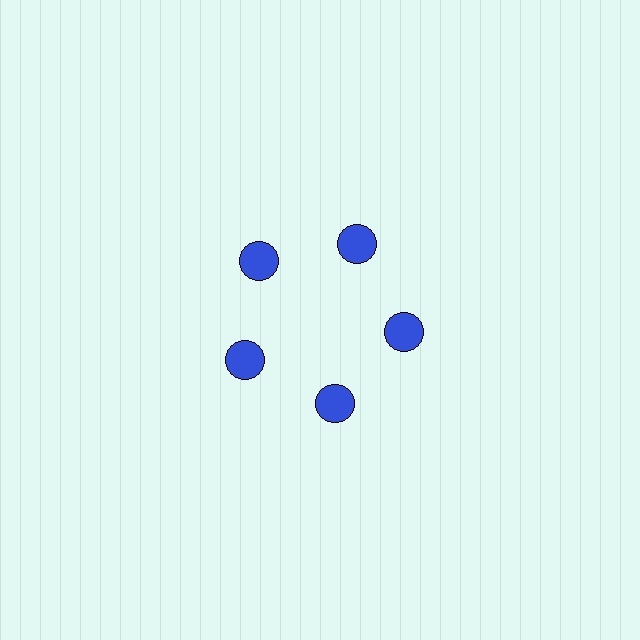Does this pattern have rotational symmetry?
Yes, this pattern has 5-fold rotational symmetry. It looks the same after rotating 72 degrees around the center.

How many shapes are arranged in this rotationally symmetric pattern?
There are 5 shapes, arranged in 5 groups of 1.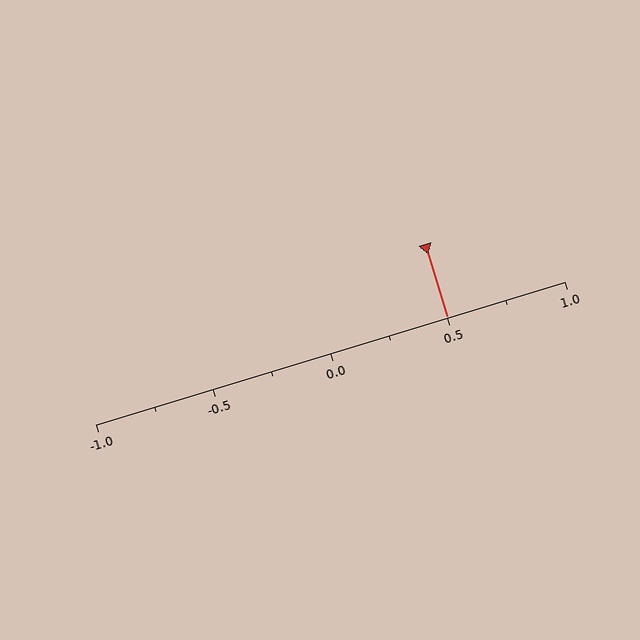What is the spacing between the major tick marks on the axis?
The major ticks are spaced 0.5 apart.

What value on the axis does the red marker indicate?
The marker indicates approximately 0.5.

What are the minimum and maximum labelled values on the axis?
The axis runs from -1.0 to 1.0.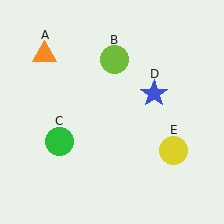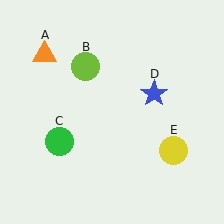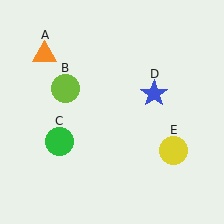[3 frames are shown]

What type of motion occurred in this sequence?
The lime circle (object B) rotated counterclockwise around the center of the scene.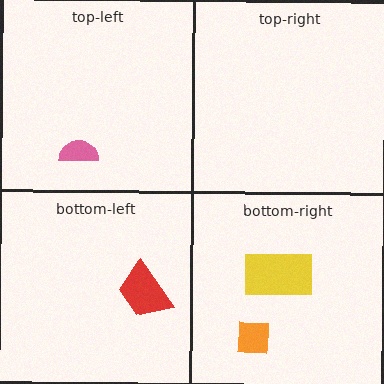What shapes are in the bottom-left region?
The red trapezoid.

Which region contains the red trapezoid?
The bottom-left region.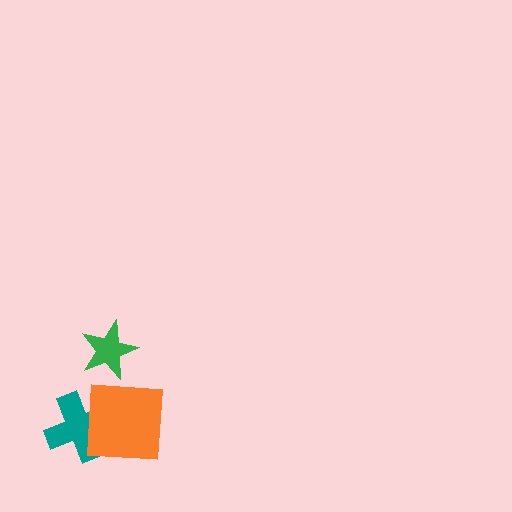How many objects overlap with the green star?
0 objects overlap with the green star.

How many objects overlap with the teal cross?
1 object overlaps with the teal cross.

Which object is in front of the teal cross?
The orange square is in front of the teal cross.